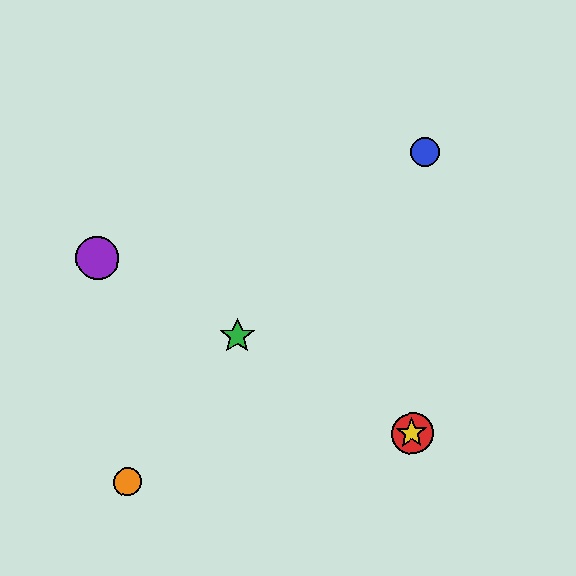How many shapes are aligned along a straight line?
4 shapes (the red circle, the green star, the yellow star, the purple circle) are aligned along a straight line.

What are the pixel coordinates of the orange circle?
The orange circle is at (128, 482).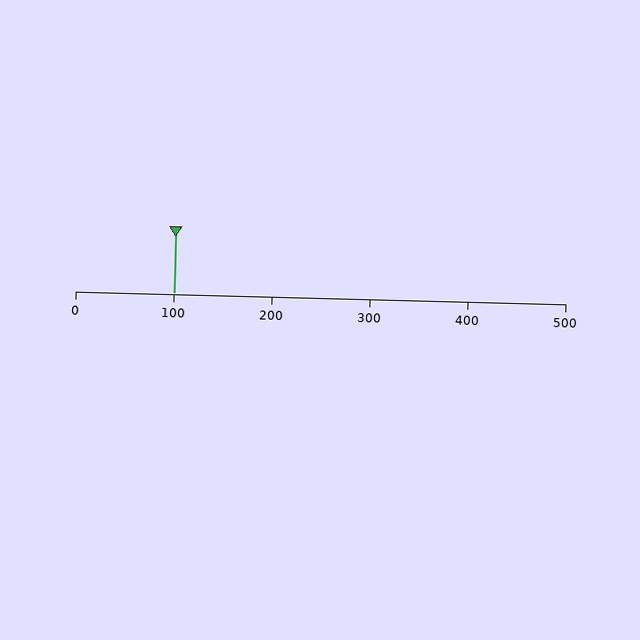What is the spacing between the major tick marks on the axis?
The major ticks are spaced 100 apart.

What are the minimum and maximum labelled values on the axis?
The axis runs from 0 to 500.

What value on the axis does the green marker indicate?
The marker indicates approximately 100.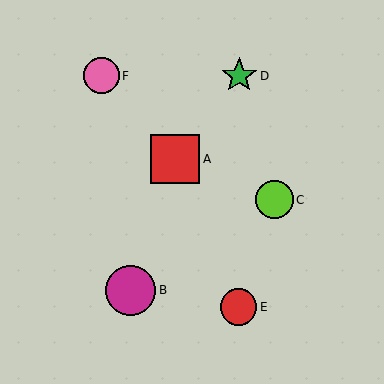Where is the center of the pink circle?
The center of the pink circle is at (102, 76).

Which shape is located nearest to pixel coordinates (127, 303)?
The magenta circle (labeled B) at (131, 290) is nearest to that location.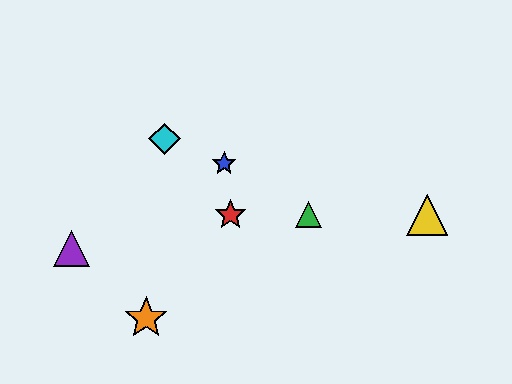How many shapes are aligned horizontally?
3 shapes (the red star, the green triangle, the yellow triangle) are aligned horizontally.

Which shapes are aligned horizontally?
The red star, the green triangle, the yellow triangle are aligned horizontally.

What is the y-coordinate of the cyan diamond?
The cyan diamond is at y≈139.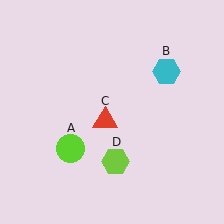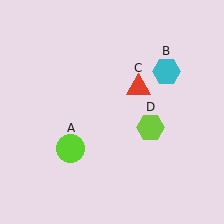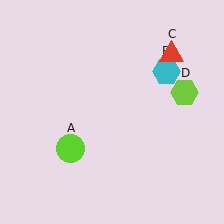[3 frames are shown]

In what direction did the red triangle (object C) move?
The red triangle (object C) moved up and to the right.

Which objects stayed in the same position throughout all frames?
Lime circle (object A) and cyan hexagon (object B) remained stationary.